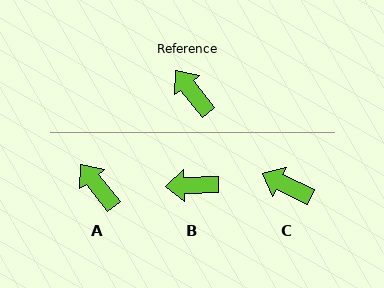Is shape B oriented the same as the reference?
No, it is off by about 54 degrees.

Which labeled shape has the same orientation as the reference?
A.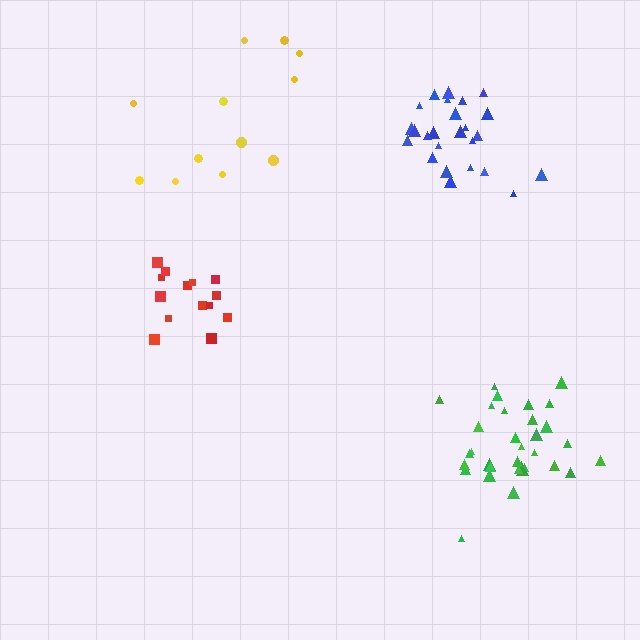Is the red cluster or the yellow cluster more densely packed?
Red.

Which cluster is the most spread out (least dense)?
Yellow.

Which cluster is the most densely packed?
Green.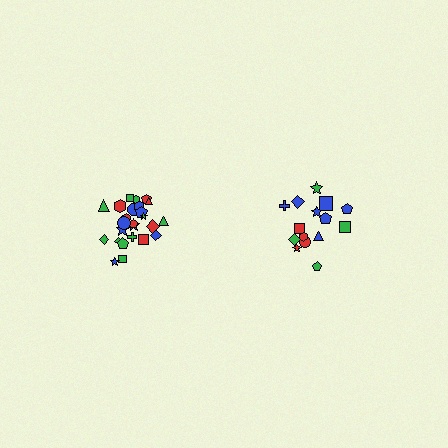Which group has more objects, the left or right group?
The left group.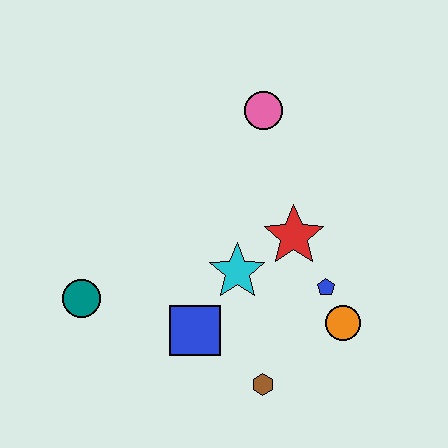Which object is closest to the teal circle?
The blue square is closest to the teal circle.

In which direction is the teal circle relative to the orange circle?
The teal circle is to the left of the orange circle.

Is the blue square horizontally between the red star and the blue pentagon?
No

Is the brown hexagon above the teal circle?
No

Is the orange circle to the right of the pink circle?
Yes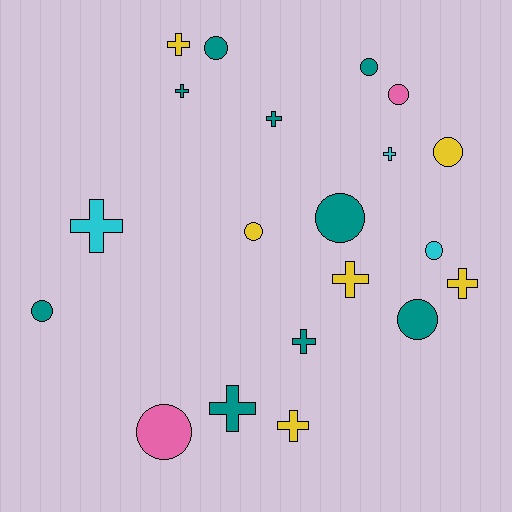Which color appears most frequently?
Teal, with 9 objects.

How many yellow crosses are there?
There are 4 yellow crosses.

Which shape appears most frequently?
Circle, with 10 objects.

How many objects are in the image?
There are 20 objects.